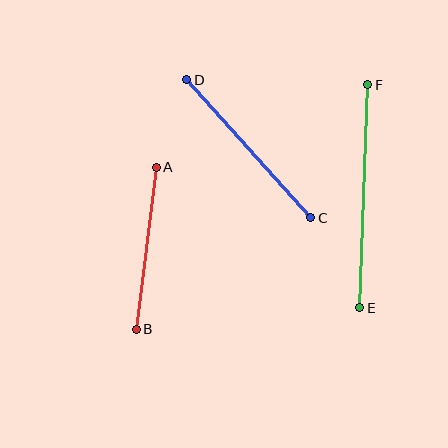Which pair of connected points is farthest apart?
Points E and F are farthest apart.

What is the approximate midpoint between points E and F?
The midpoint is at approximately (364, 196) pixels.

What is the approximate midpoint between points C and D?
The midpoint is at approximately (249, 149) pixels.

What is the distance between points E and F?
The distance is approximately 223 pixels.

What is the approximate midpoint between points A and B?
The midpoint is at approximately (146, 248) pixels.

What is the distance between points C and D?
The distance is approximately 185 pixels.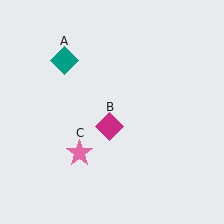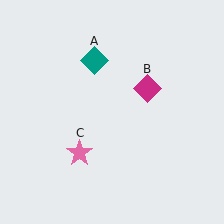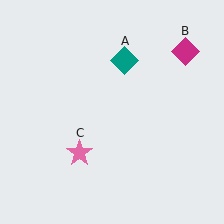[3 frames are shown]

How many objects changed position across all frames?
2 objects changed position: teal diamond (object A), magenta diamond (object B).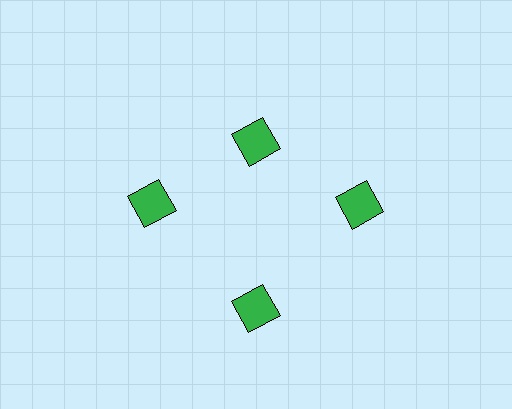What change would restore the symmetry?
The symmetry would be restored by moving it outward, back onto the ring so that all 4 squares sit at equal angles and equal distance from the center.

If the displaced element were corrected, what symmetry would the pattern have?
It would have 4-fold rotational symmetry — the pattern would map onto itself every 90 degrees.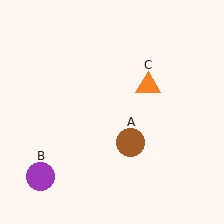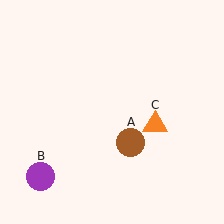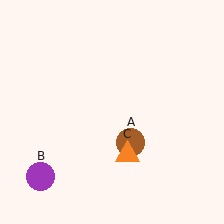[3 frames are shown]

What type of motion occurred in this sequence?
The orange triangle (object C) rotated clockwise around the center of the scene.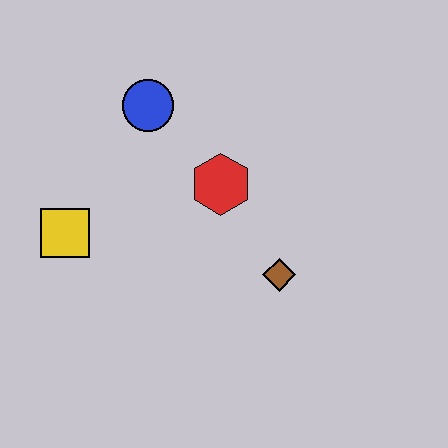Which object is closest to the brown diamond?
The red hexagon is closest to the brown diamond.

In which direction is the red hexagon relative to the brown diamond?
The red hexagon is above the brown diamond.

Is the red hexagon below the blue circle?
Yes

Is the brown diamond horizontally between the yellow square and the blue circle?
No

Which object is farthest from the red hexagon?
The yellow square is farthest from the red hexagon.